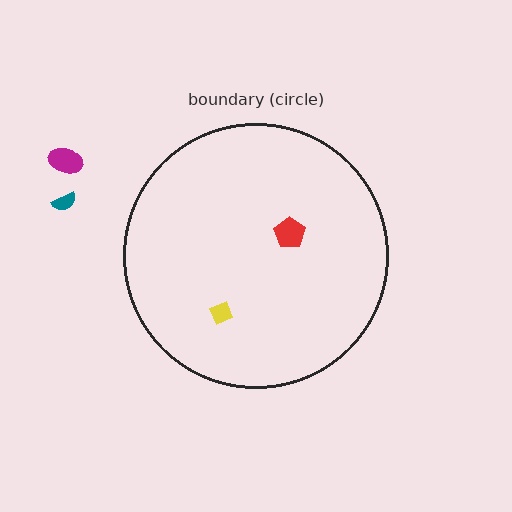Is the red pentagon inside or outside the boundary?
Inside.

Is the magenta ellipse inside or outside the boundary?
Outside.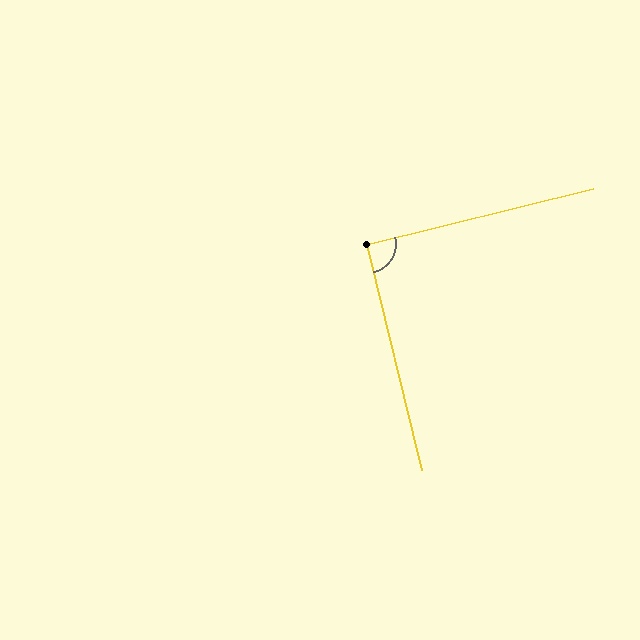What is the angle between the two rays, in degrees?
Approximately 90 degrees.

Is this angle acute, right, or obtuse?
It is approximately a right angle.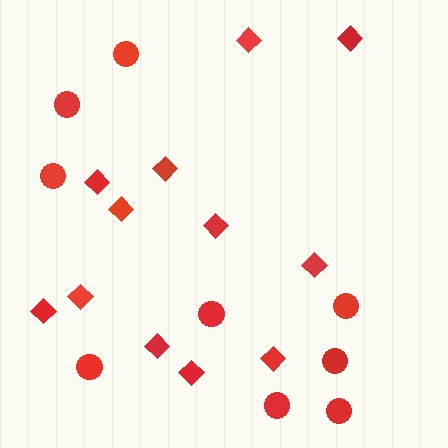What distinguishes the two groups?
There are 2 groups: one group of circles (9) and one group of diamonds (12).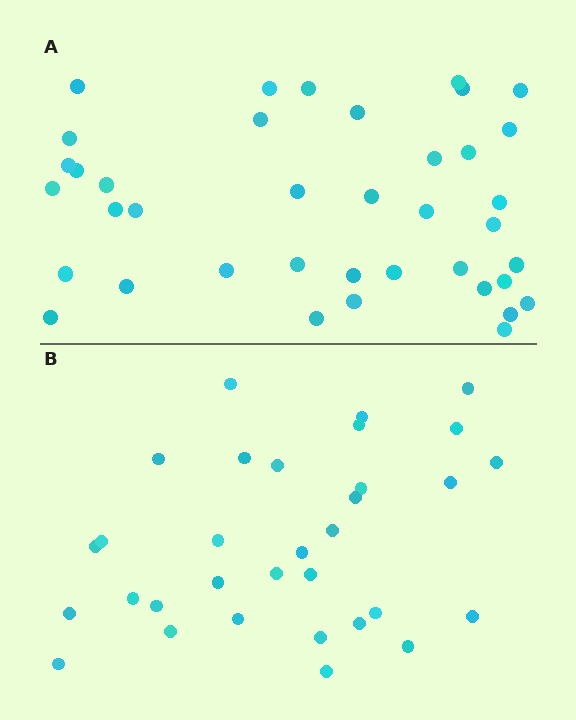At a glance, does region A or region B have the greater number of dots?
Region A (the top region) has more dots.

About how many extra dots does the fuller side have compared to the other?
Region A has roughly 8 or so more dots than region B.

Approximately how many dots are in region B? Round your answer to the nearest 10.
About 30 dots. (The exact count is 32, which rounds to 30.)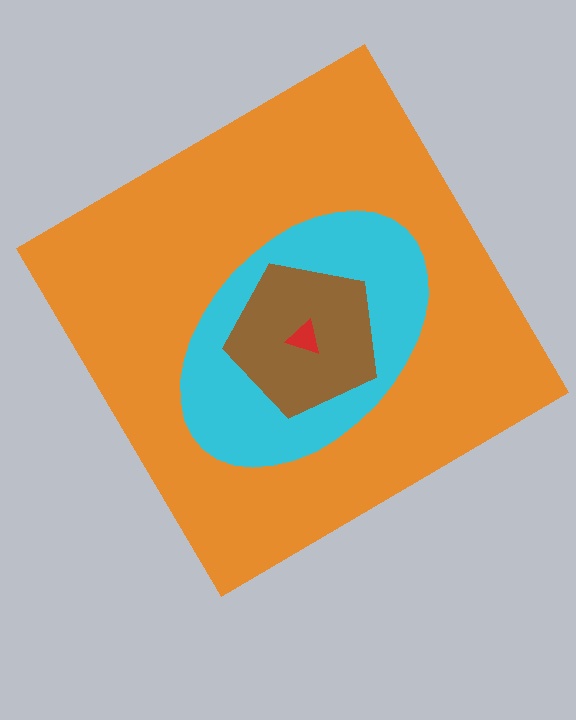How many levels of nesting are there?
4.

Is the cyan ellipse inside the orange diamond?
Yes.